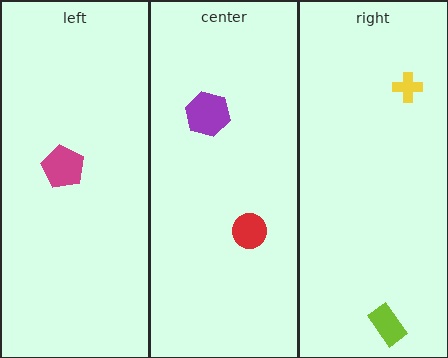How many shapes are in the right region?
2.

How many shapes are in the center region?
2.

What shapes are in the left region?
The magenta pentagon.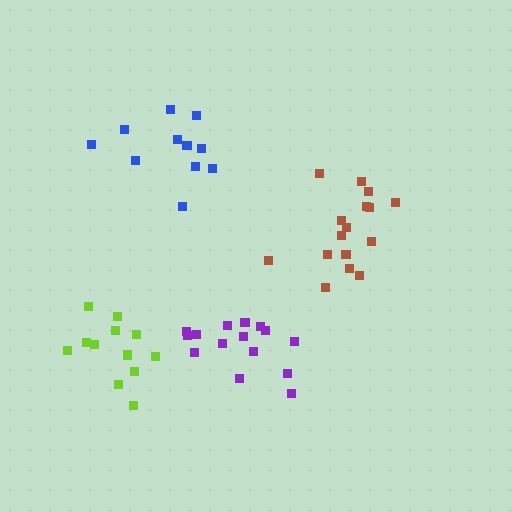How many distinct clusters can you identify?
There are 4 distinct clusters.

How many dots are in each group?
Group 1: 12 dots, Group 2: 11 dots, Group 3: 16 dots, Group 4: 15 dots (54 total).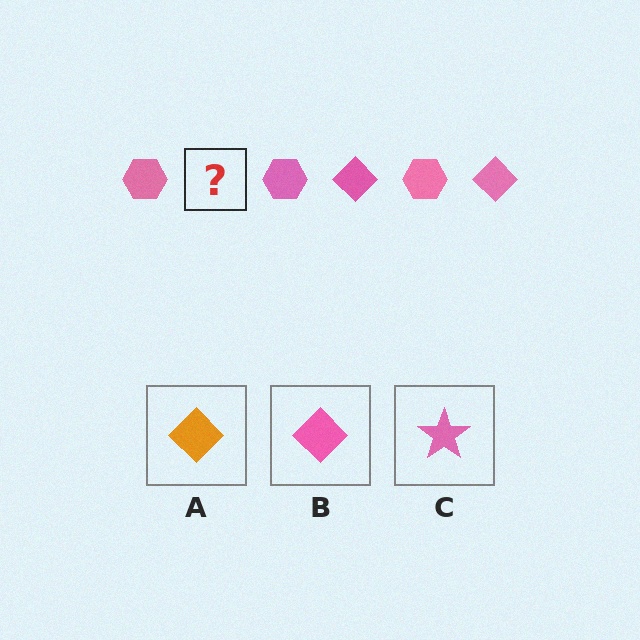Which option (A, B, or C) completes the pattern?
B.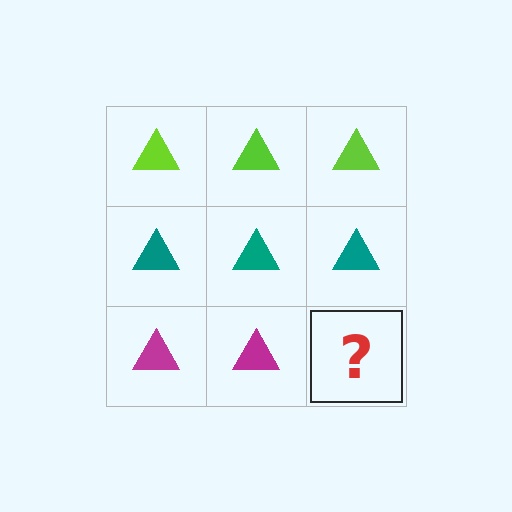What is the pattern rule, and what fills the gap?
The rule is that each row has a consistent color. The gap should be filled with a magenta triangle.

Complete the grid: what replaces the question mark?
The question mark should be replaced with a magenta triangle.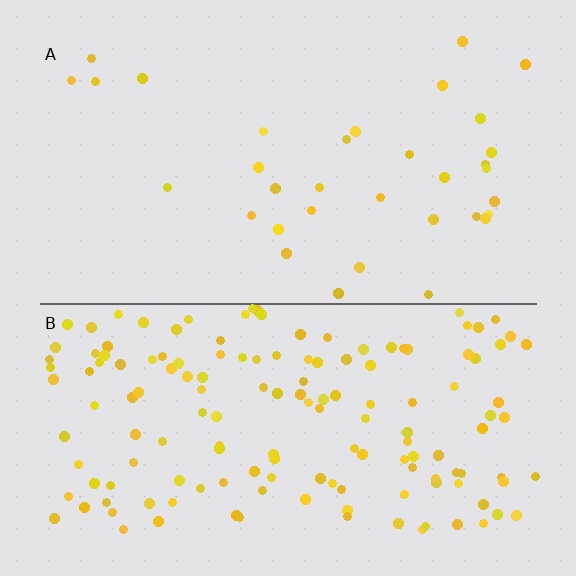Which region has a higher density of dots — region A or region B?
B (the bottom).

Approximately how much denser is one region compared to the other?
Approximately 4.5× — region B over region A.